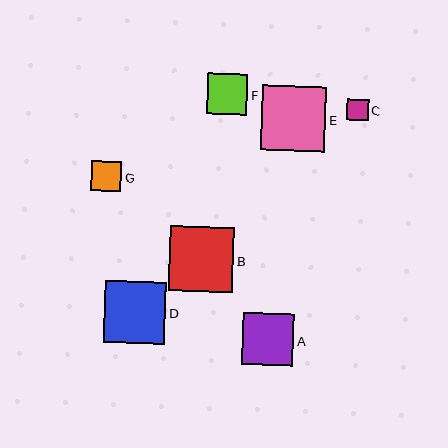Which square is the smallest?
Square C is the smallest with a size of approximately 22 pixels.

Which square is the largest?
Square E is the largest with a size of approximately 65 pixels.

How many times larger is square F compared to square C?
Square F is approximately 1.9 times the size of square C.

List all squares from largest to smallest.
From largest to smallest: E, B, D, A, F, G, C.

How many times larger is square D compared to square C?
Square D is approximately 2.9 times the size of square C.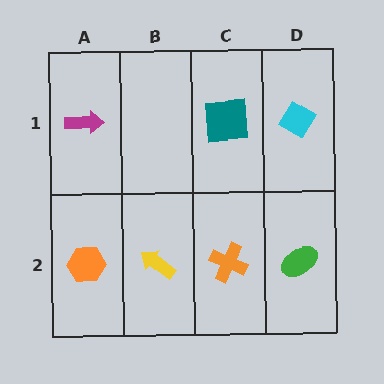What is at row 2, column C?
An orange cross.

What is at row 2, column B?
A yellow arrow.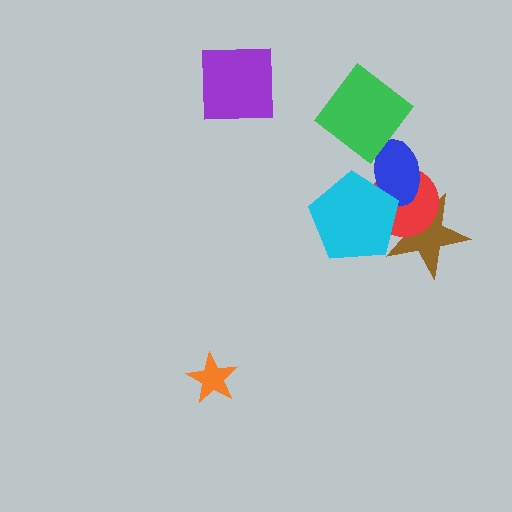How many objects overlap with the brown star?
3 objects overlap with the brown star.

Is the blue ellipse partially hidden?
Yes, it is partially covered by another shape.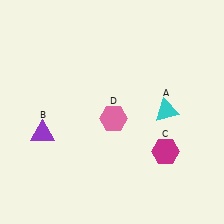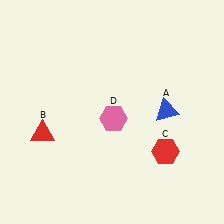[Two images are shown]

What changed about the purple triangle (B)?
In Image 1, B is purple. In Image 2, it changed to red.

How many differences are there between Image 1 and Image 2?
There are 3 differences between the two images.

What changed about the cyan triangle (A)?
In Image 1, A is cyan. In Image 2, it changed to blue.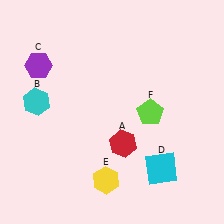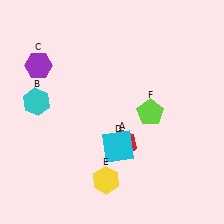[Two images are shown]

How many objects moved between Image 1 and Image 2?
1 object moved between the two images.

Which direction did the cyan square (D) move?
The cyan square (D) moved left.